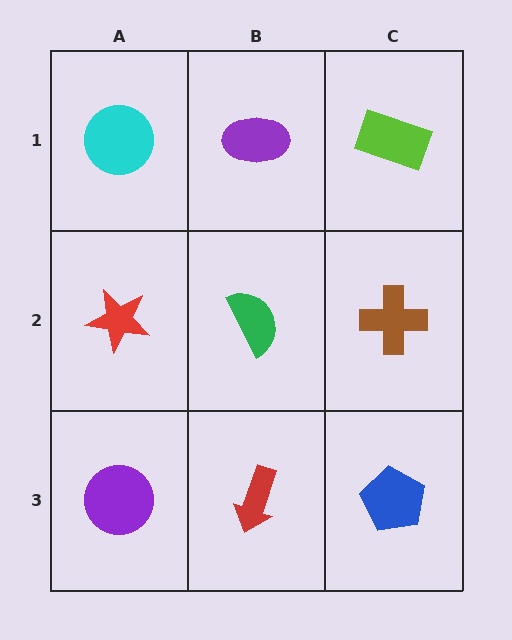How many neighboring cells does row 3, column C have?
2.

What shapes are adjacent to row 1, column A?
A red star (row 2, column A), a purple ellipse (row 1, column B).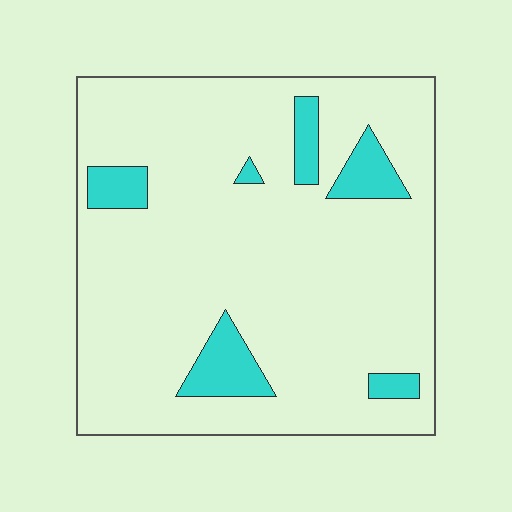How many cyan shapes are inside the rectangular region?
6.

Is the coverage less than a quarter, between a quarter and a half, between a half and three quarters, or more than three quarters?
Less than a quarter.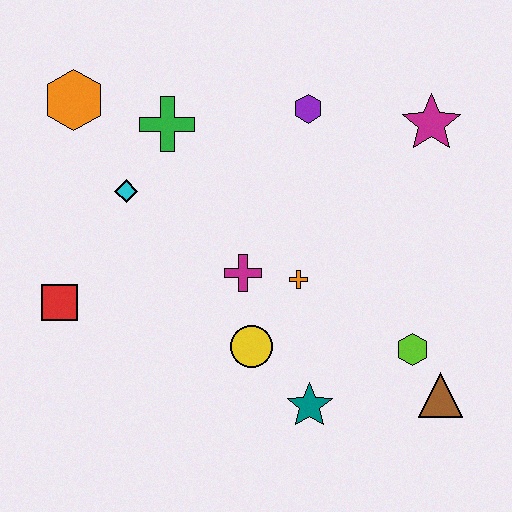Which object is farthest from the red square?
The magenta star is farthest from the red square.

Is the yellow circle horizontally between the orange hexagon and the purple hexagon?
Yes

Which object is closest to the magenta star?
The purple hexagon is closest to the magenta star.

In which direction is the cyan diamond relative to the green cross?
The cyan diamond is below the green cross.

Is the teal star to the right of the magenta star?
No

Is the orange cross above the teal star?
Yes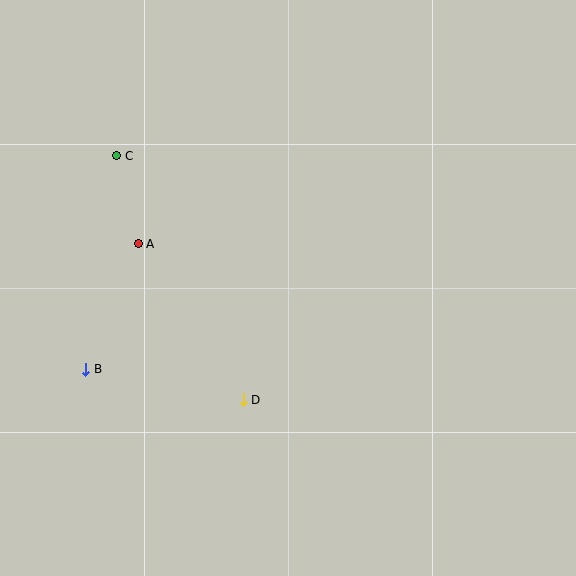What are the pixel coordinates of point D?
Point D is at (243, 400).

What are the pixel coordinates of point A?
Point A is at (138, 244).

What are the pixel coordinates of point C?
Point C is at (117, 156).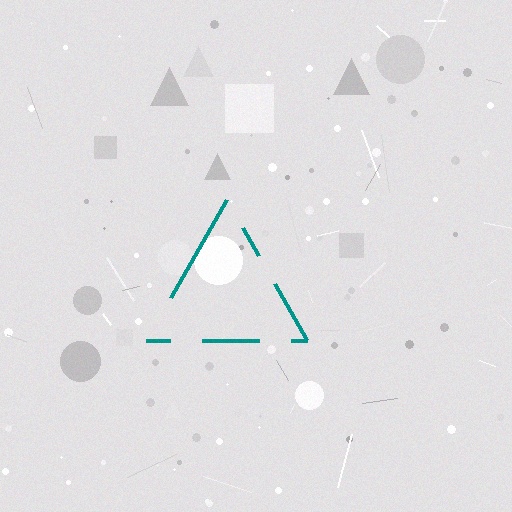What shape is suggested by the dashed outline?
The dashed outline suggests a triangle.